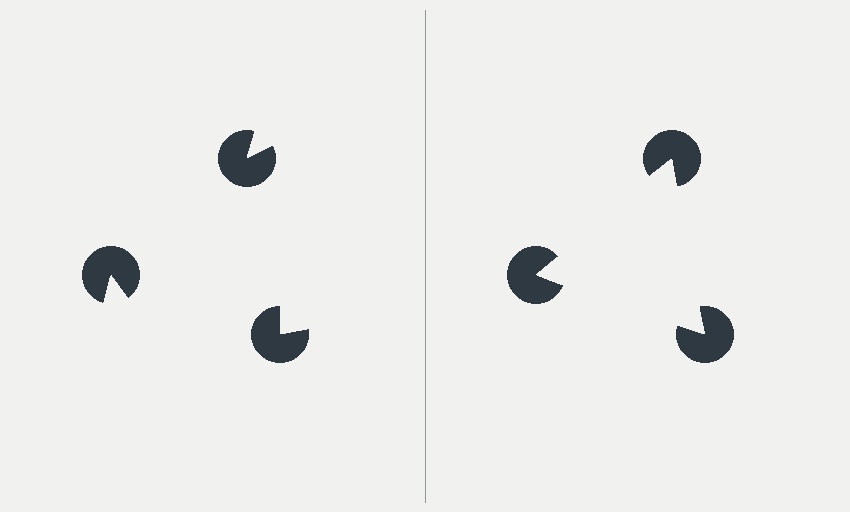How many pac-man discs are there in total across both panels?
6 — 3 on each side.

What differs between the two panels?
The pac-man discs are positioned identically on both sides; only the wedge orientations differ. On the right they align to a triangle; on the left they are misaligned.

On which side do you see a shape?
An illusory triangle appears on the right side. On the left side the wedge cuts are rotated, so no coherent shape forms.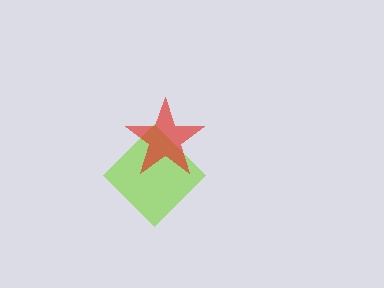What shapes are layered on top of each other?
The layered shapes are: a lime diamond, a red star.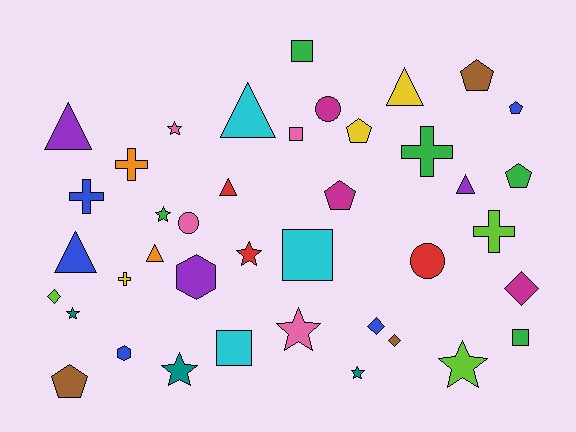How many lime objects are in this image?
There are 3 lime objects.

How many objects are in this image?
There are 40 objects.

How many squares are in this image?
There are 5 squares.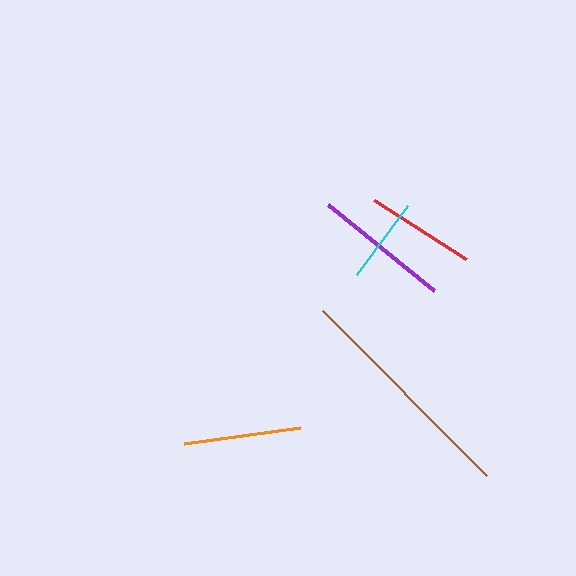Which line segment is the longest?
The brown line is the longest at approximately 233 pixels.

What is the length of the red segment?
The red segment is approximately 110 pixels long.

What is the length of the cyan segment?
The cyan segment is approximately 86 pixels long.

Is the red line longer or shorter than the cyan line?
The red line is longer than the cyan line.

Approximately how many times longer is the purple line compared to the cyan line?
The purple line is approximately 1.6 times the length of the cyan line.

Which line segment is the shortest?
The cyan line is the shortest at approximately 86 pixels.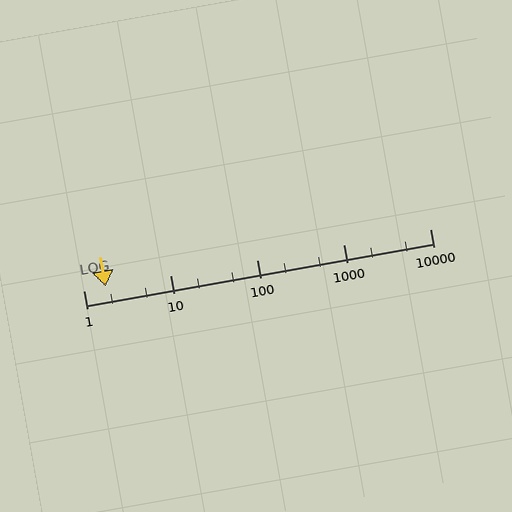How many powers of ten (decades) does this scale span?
The scale spans 4 decades, from 1 to 10000.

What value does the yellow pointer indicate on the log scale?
The pointer indicates approximately 1.8.